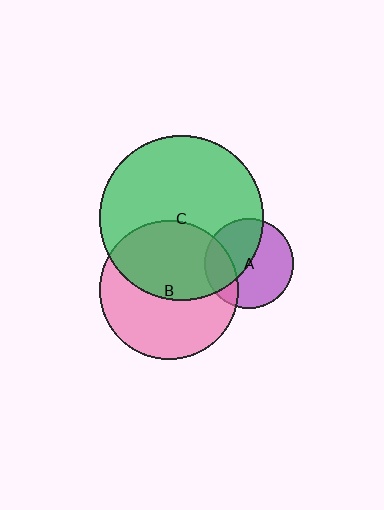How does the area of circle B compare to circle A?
Approximately 2.4 times.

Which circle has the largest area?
Circle C (green).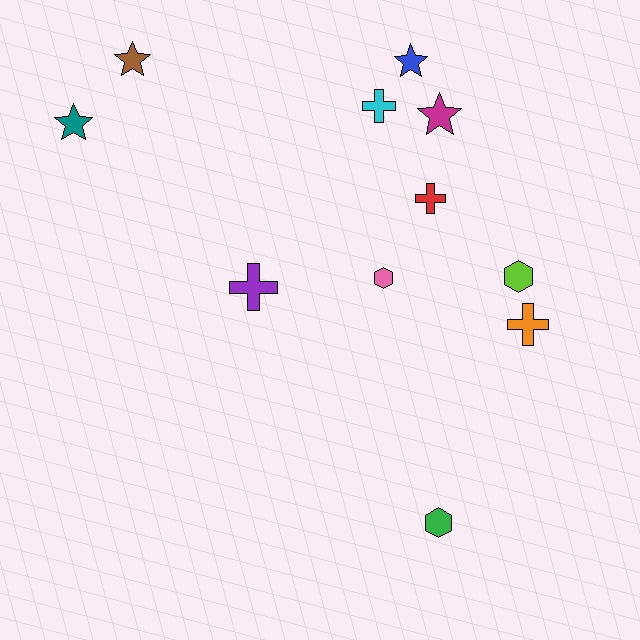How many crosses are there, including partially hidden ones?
There are 4 crosses.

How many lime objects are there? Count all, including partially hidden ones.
There is 1 lime object.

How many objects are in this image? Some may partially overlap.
There are 11 objects.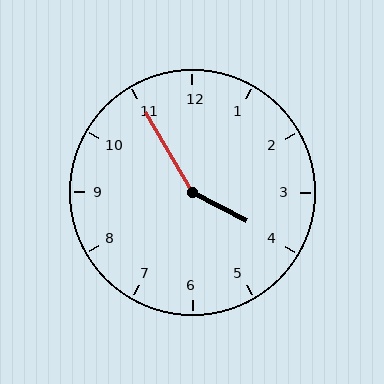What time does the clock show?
3:55.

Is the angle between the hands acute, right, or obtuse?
It is obtuse.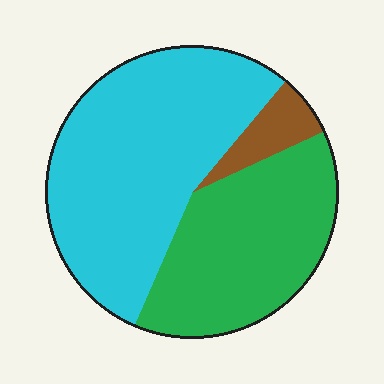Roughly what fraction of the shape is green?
Green takes up about three eighths (3/8) of the shape.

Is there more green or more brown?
Green.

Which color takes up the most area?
Cyan, at roughly 55%.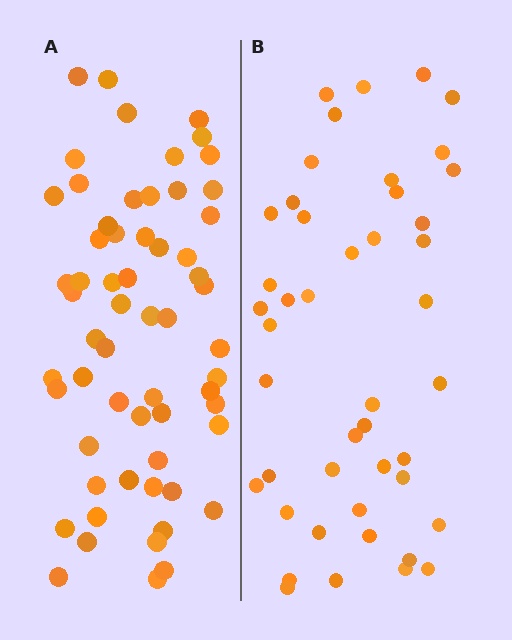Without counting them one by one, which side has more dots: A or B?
Region A (the left region) has more dots.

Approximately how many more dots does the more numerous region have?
Region A has approximately 15 more dots than region B.